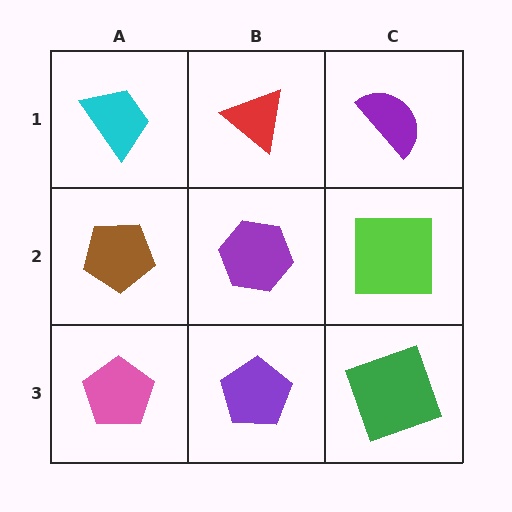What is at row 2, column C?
A lime square.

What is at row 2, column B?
A purple hexagon.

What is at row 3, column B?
A purple pentagon.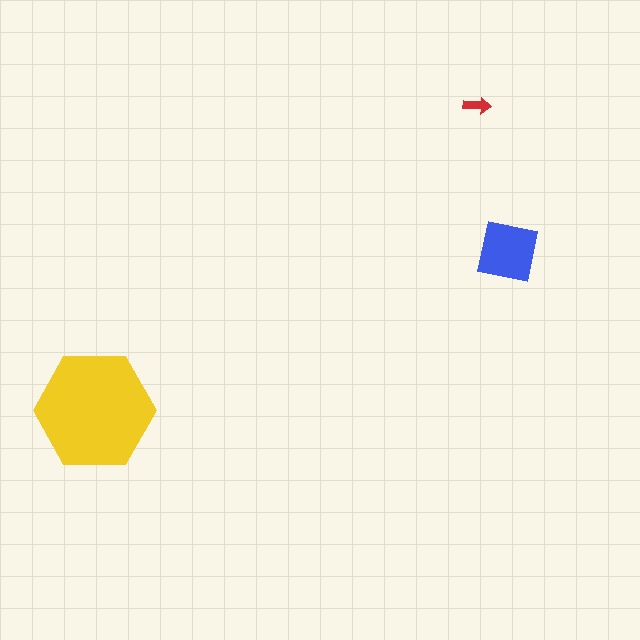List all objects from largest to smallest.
The yellow hexagon, the blue square, the red arrow.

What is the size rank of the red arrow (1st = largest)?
3rd.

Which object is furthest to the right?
The blue square is rightmost.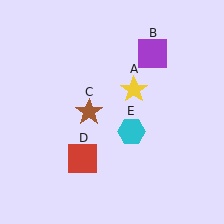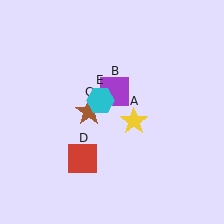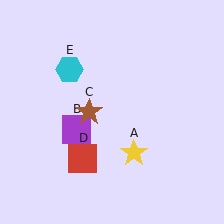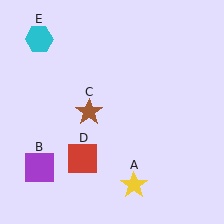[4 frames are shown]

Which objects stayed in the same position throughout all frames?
Brown star (object C) and red square (object D) remained stationary.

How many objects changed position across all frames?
3 objects changed position: yellow star (object A), purple square (object B), cyan hexagon (object E).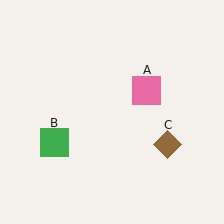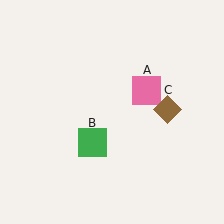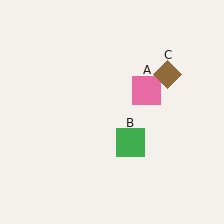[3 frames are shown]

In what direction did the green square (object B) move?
The green square (object B) moved right.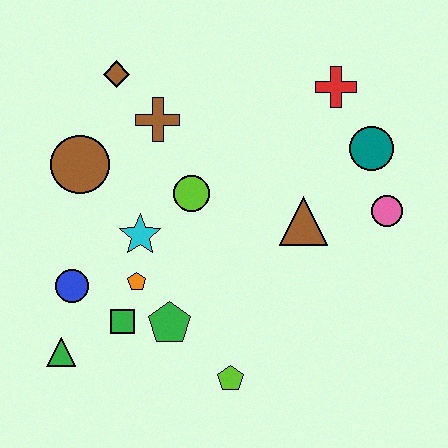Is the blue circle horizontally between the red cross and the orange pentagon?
No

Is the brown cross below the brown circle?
No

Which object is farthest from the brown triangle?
The green triangle is farthest from the brown triangle.